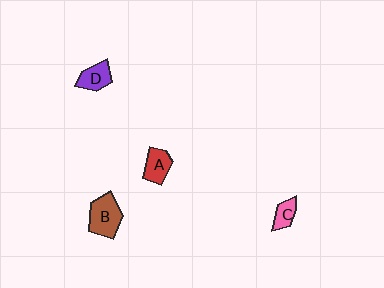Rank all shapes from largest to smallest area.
From largest to smallest: B (brown), A (red), D (purple), C (pink).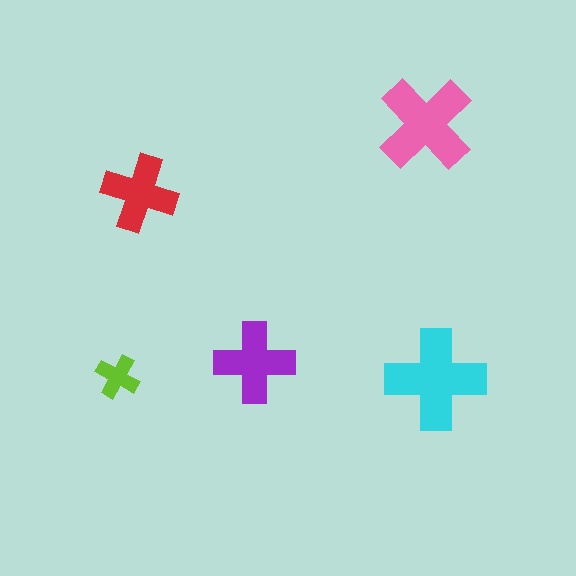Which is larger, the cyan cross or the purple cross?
The cyan one.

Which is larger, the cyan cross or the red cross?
The cyan one.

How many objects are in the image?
There are 5 objects in the image.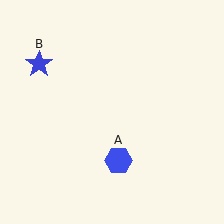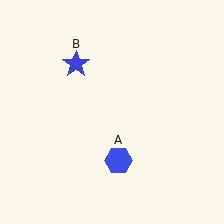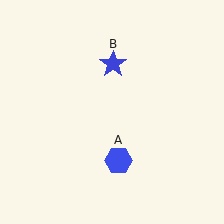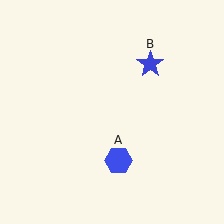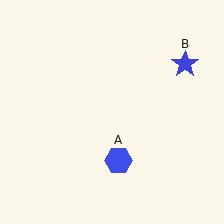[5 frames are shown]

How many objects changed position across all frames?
1 object changed position: blue star (object B).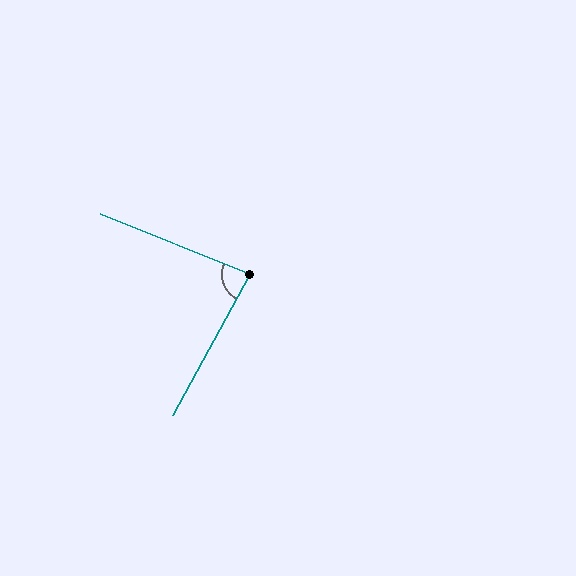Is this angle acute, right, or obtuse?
It is acute.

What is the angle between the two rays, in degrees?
Approximately 84 degrees.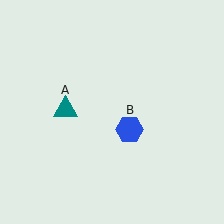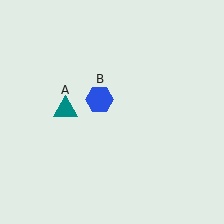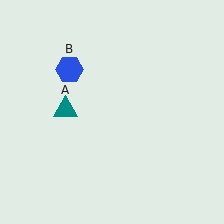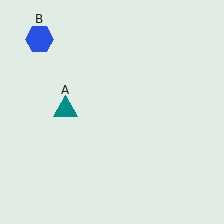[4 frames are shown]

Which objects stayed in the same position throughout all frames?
Teal triangle (object A) remained stationary.